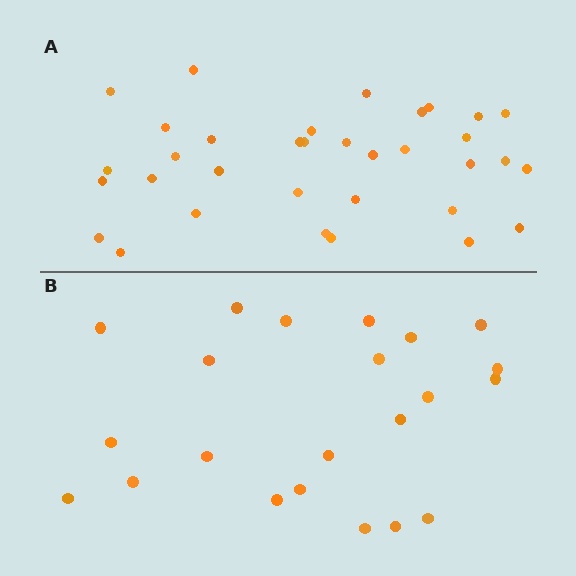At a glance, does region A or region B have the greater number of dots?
Region A (the top region) has more dots.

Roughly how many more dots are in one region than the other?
Region A has roughly 12 or so more dots than region B.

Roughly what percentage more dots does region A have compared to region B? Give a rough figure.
About 55% more.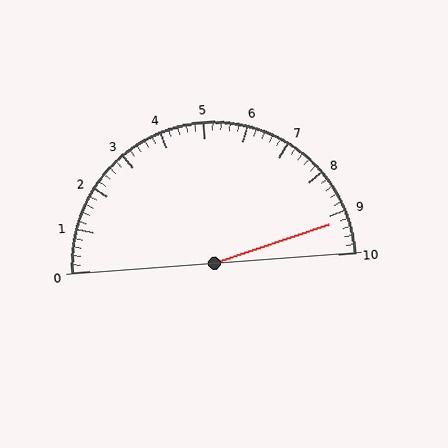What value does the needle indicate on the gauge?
The needle indicates approximately 9.2.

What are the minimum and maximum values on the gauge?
The gauge ranges from 0 to 10.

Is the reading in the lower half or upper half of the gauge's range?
The reading is in the upper half of the range (0 to 10).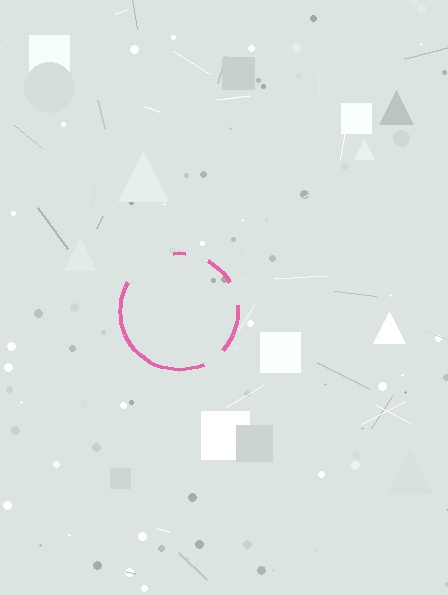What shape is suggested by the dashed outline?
The dashed outline suggests a circle.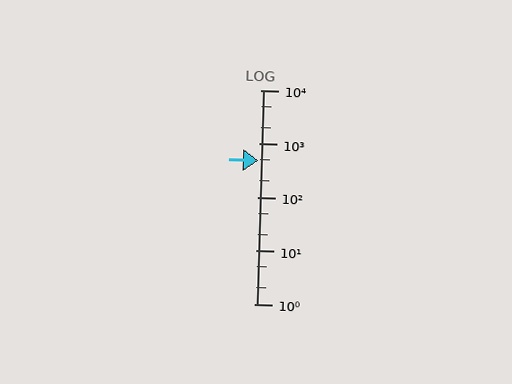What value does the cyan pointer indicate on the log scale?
The pointer indicates approximately 490.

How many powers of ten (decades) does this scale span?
The scale spans 4 decades, from 1 to 10000.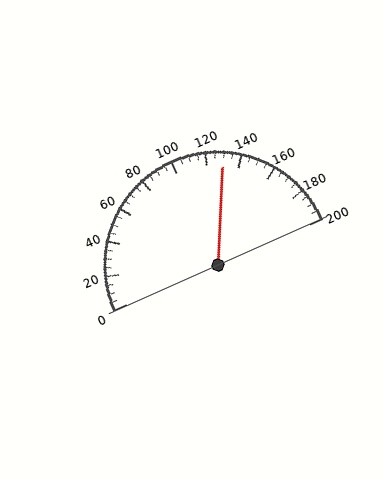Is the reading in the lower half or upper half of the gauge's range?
The reading is in the upper half of the range (0 to 200).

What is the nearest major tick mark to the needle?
The nearest major tick mark is 120.